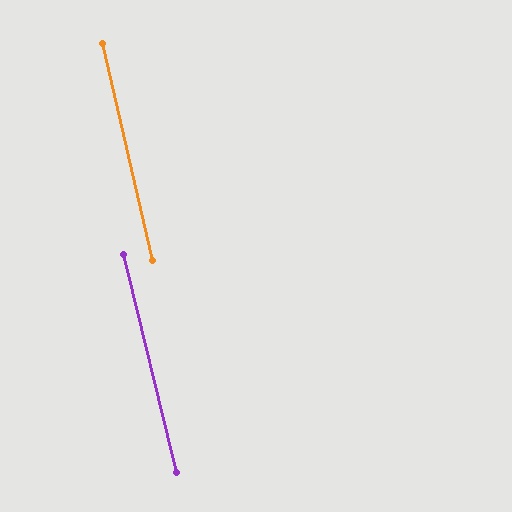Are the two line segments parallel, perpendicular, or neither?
Parallel — their directions differ by only 0.7°.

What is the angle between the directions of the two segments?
Approximately 1 degree.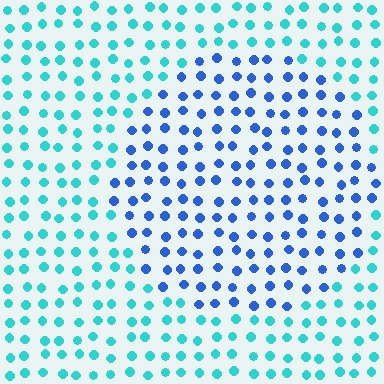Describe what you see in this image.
The image is filled with small cyan elements in a uniform arrangement. A circle-shaped region is visible where the elements are tinted to a slightly different hue, forming a subtle color boundary.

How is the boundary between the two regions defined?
The boundary is defined purely by a slight shift in hue (about 43 degrees). Spacing, size, and orientation are identical on both sides.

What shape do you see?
I see a circle.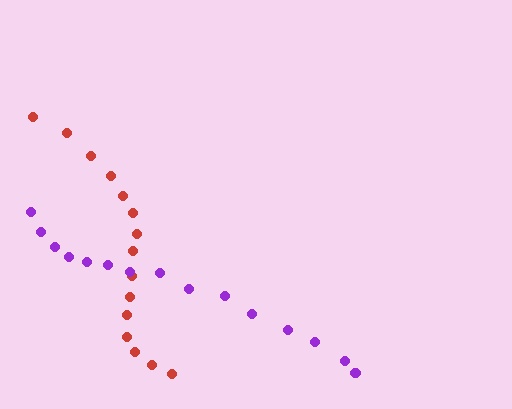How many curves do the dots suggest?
There are 2 distinct paths.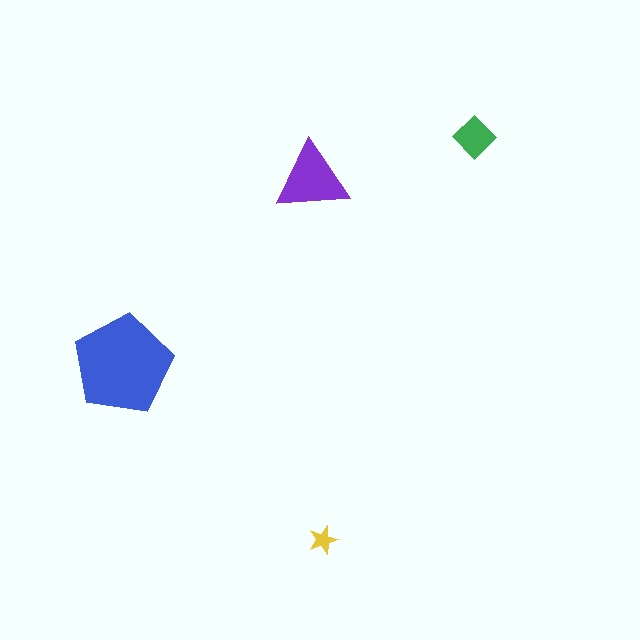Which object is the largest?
The blue pentagon.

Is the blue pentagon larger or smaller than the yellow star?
Larger.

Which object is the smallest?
The yellow star.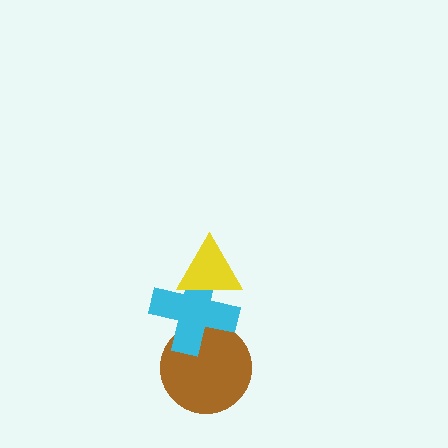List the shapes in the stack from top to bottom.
From top to bottom: the yellow triangle, the cyan cross, the brown circle.